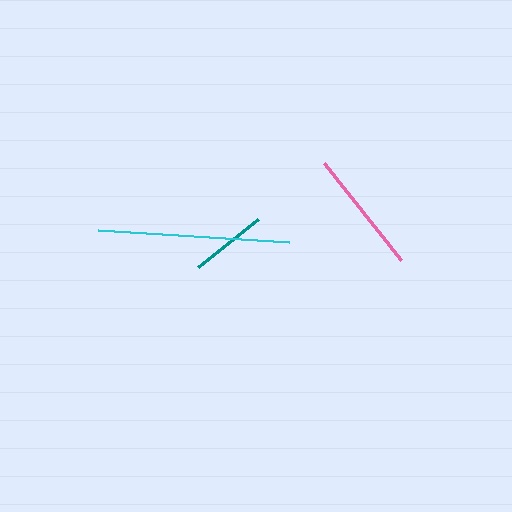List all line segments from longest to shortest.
From longest to shortest: cyan, pink, teal.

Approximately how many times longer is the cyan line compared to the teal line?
The cyan line is approximately 2.5 times the length of the teal line.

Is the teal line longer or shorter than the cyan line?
The cyan line is longer than the teal line.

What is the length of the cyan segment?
The cyan segment is approximately 191 pixels long.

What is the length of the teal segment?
The teal segment is approximately 77 pixels long.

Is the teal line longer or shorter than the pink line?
The pink line is longer than the teal line.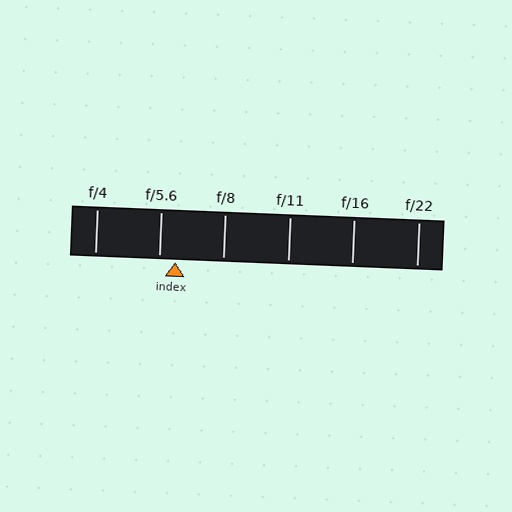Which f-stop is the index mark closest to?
The index mark is closest to f/5.6.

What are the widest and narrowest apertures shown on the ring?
The widest aperture shown is f/4 and the narrowest is f/22.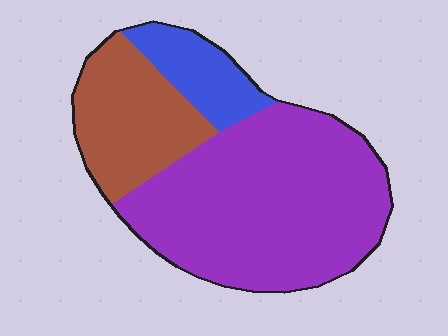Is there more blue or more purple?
Purple.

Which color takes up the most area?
Purple, at roughly 60%.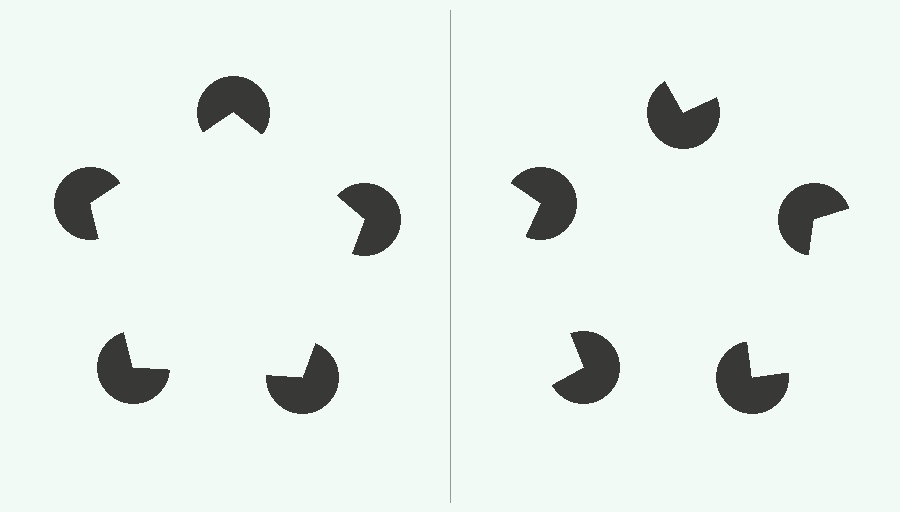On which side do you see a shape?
An illusory pentagon appears on the left side. On the right side the wedge cuts are rotated, so no coherent shape forms.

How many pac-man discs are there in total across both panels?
10 — 5 on each side.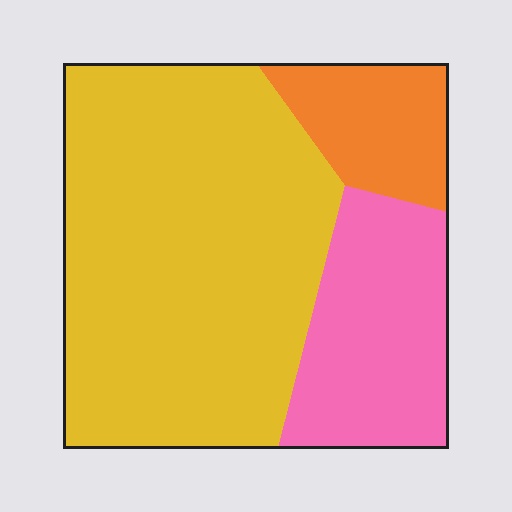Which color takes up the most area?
Yellow, at roughly 65%.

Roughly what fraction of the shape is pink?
Pink covers 23% of the shape.